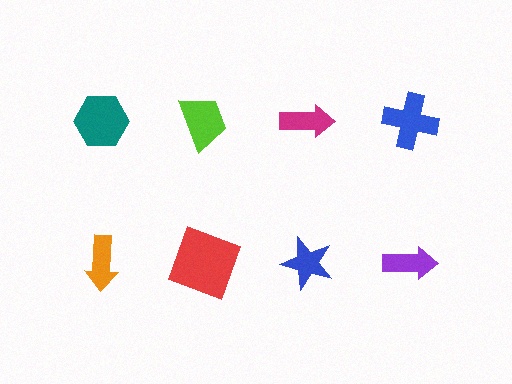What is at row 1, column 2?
A lime trapezoid.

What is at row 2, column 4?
A purple arrow.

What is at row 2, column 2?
A red square.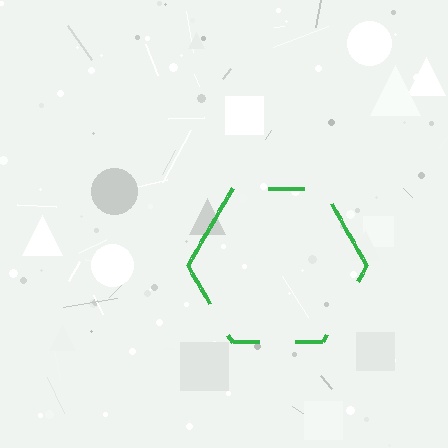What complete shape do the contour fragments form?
The contour fragments form a hexagon.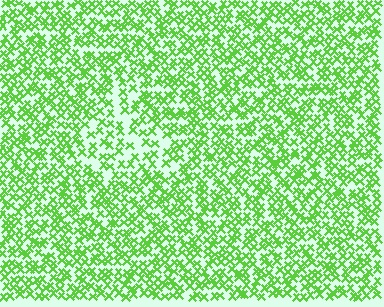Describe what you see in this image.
The image contains small lime elements arranged at two different densities. A triangle-shaped region is visible where the elements are less densely packed than the surrounding area.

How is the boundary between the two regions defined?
The boundary is defined by a change in element density (approximately 1.7x ratio). All elements are the same color, size, and shape.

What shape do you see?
I see a triangle.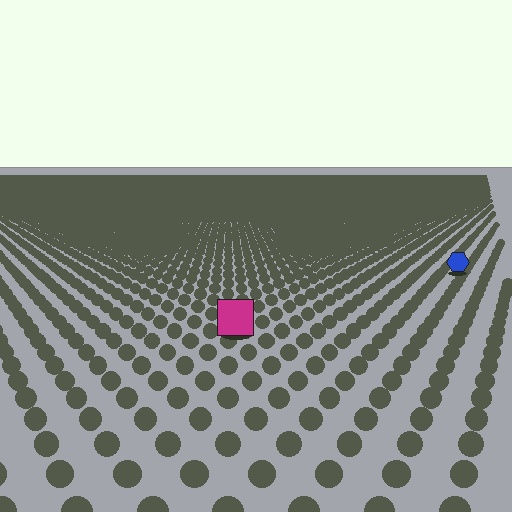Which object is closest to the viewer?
The magenta square is closest. The texture marks near it are larger and more spread out.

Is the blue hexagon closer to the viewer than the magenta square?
No. The magenta square is closer — you can tell from the texture gradient: the ground texture is coarser near it.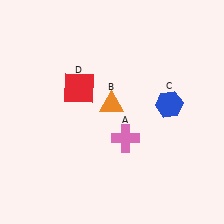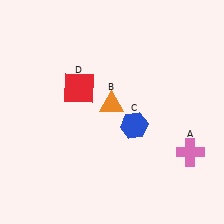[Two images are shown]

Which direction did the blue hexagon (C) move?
The blue hexagon (C) moved left.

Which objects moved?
The objects that moved are: the pink cross (A), the blue hexagon (C).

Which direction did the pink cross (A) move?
The pink cross (A) moved right.